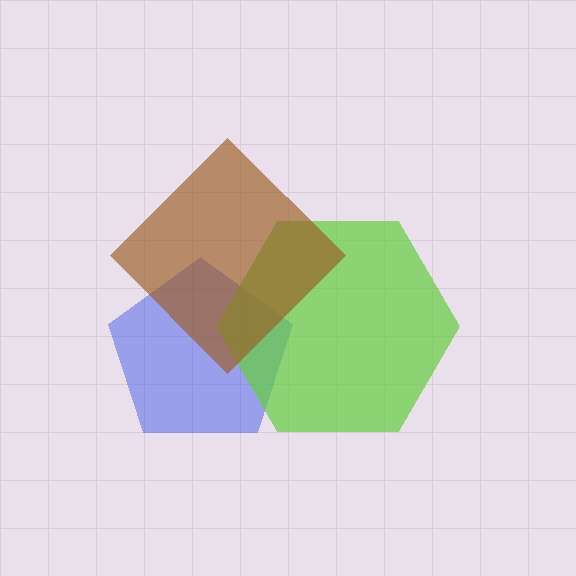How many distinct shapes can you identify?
There are 3 distinct shapes: a blue pentagon, a lime hexagon, a brown diamond.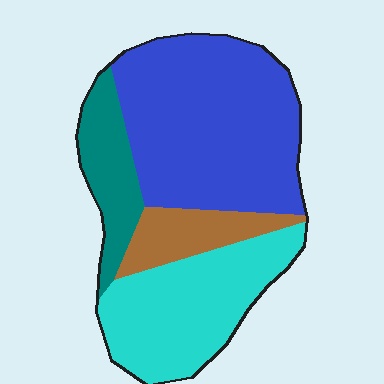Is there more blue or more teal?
Blue.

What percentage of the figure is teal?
Teal covers about 15% of the figure.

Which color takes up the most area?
Blue, at roughly 45%.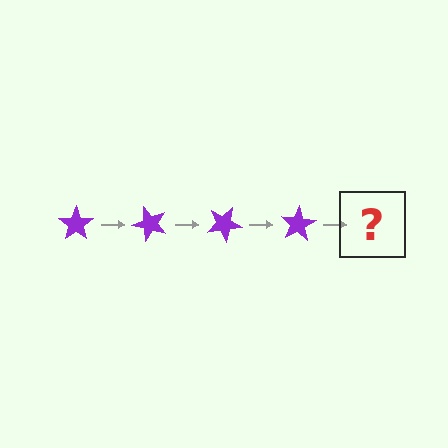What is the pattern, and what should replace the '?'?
The pattern is that the star rotates 50 degrees each step. The '?' should be a purple star rotated 200 degrees.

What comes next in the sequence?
The next element should be a purple star rotated 200 degrees.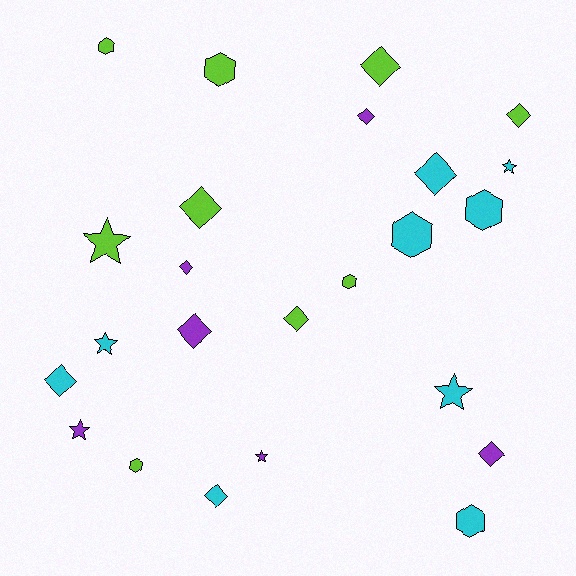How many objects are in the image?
There are 24 objects.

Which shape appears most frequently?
Diamond, with 11 objects.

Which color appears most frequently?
Cyan, with 9 objects.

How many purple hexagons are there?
There are no purple hexagons.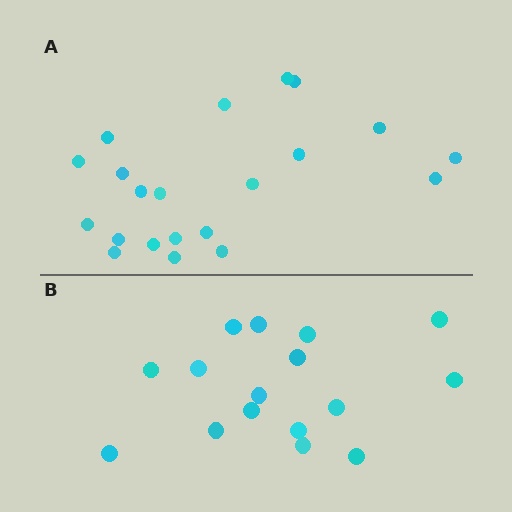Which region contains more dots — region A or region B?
Region A (the top region) has more dots.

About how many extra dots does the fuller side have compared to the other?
Region A has about 5 more dots than region B.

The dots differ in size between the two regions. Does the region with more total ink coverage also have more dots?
No. Region B has more total ink coverage because its dots are larger, but region A actually contains more individual dots. Total area can be misleading — the number of items is what matters here.